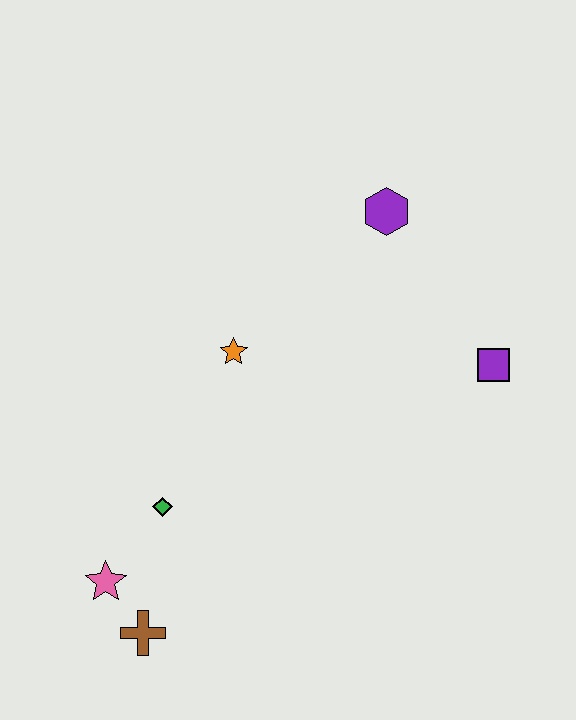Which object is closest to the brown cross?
The pink star is closest to the brown cross.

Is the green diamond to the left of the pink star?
No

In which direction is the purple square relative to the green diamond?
The purple square is to the right of the green diamond.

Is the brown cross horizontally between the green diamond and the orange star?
No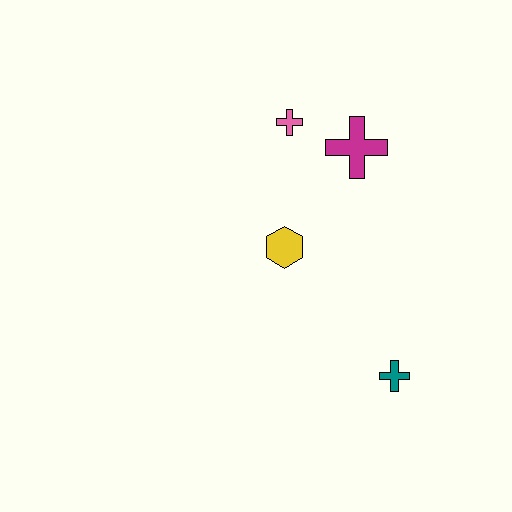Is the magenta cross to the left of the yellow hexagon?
No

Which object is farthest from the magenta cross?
The teal cross is farthest from the magenta cross.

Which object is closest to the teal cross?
The yellow hexagon is closest to the teal cross.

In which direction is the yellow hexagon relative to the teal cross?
The yellow hexagon is above the teal cross.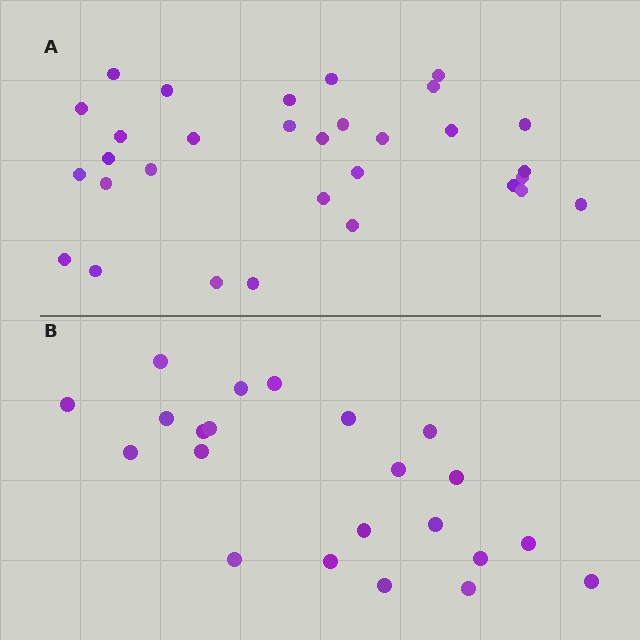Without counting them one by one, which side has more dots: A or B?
Region A (the top region) has more dots.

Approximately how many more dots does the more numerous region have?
Region A has roughly 8 or so more dots than region B.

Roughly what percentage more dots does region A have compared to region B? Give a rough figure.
About 40% more.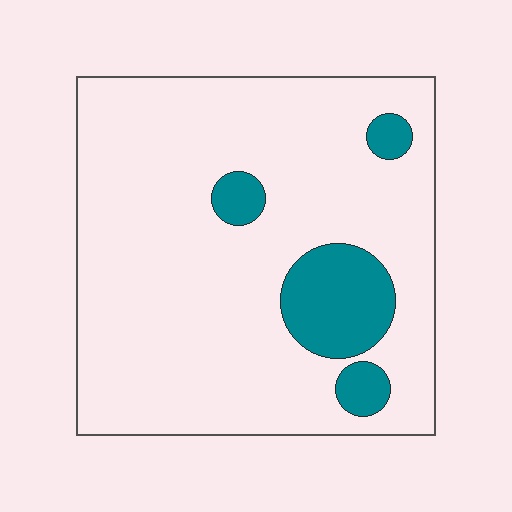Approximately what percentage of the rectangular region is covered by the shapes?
Approximately 15%.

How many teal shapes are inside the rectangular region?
4.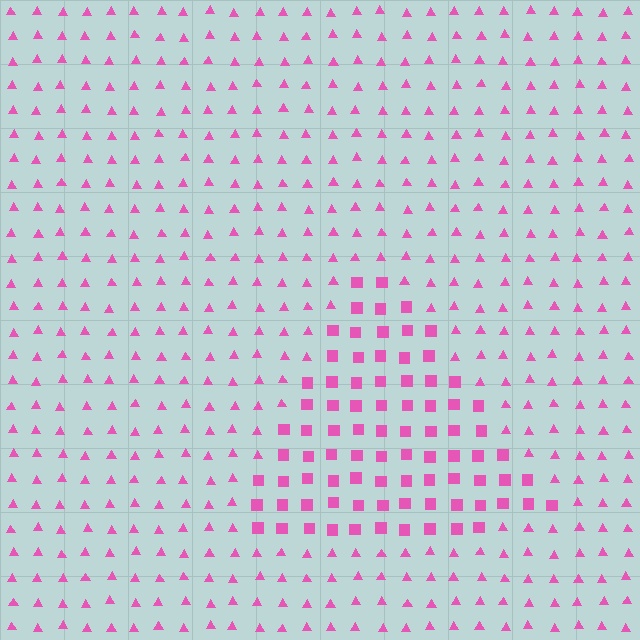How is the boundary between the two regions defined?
The boundary is defined by a change in element shape: squares inside vs. triangles outside. All elements share the same color and spacing.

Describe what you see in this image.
The image is filled with small pink elements arranged in a uniform grid. A triangle-shaped region contains squares, while the surrounding area contains triangles. The boundary is defined purely by the change in element shape.